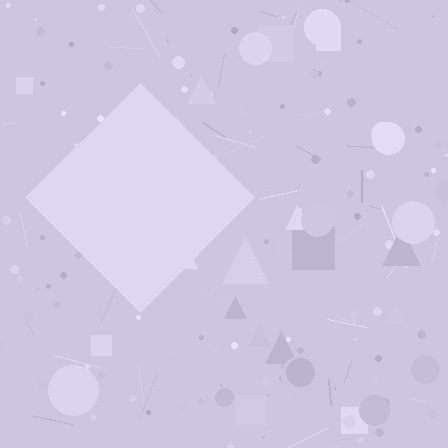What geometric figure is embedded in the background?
A diamond is embedded in the background.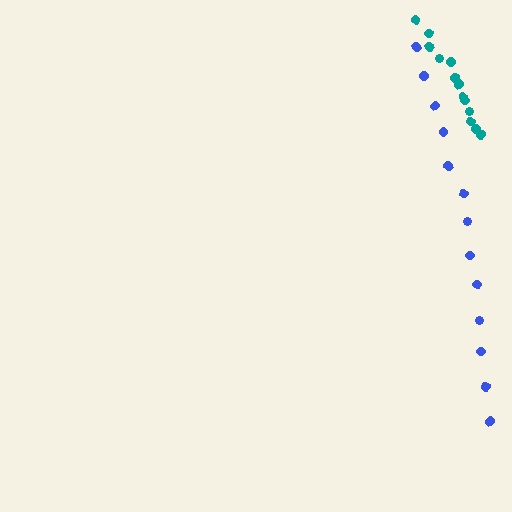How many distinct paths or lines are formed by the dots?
There are 2 distinct paths.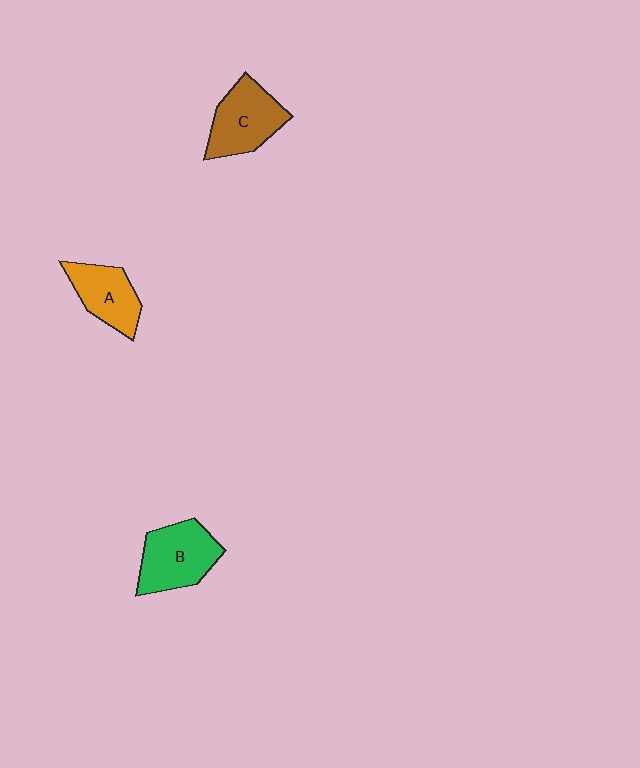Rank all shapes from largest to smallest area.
From largest to smallest: B (green), C (brown), A (orange).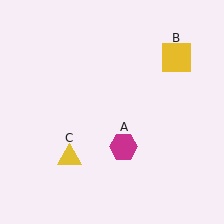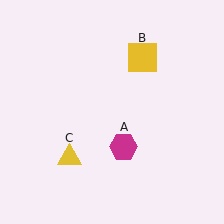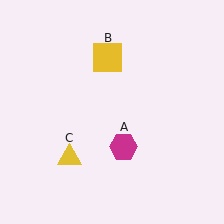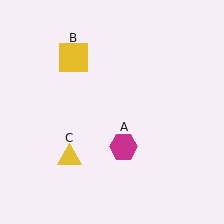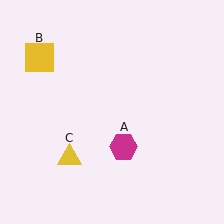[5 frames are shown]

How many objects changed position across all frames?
1 object changed position: yellow square (object B).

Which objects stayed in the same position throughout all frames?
Magenta hexagon (object A) and yellow triangle (object C) remained stationary.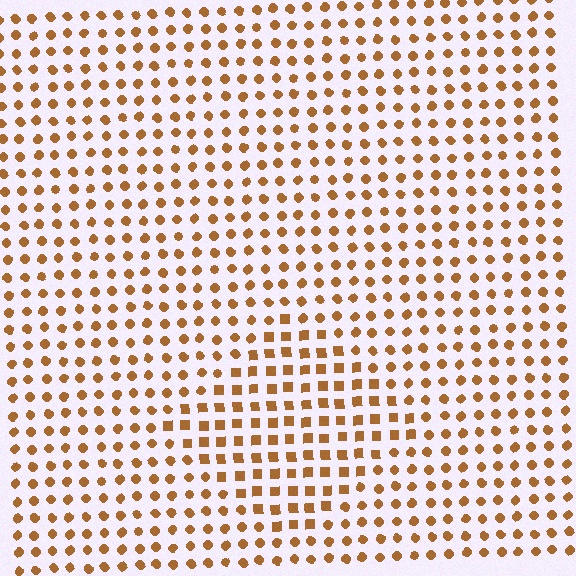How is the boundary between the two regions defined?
The boundary is defined by a change in element shape: squares inside vs. circles outside. All elements share the same color and spacing.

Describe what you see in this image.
The image is filled with small brown elements arranged in a uniform grid. A diamond-shaped region contains squares, while the surrounding area contains circles. The boundary is defined purely by the change in element shape.